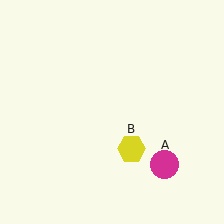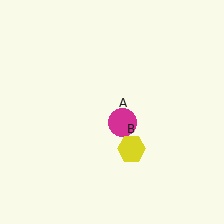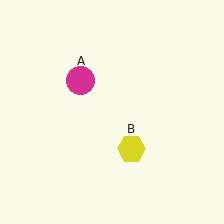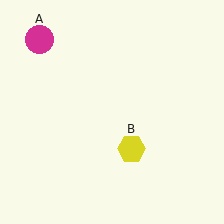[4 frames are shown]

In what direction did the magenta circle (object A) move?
The magenta circle (object A) moved up and to the left.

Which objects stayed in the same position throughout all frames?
Yellow hexagon (object B) remained stationary.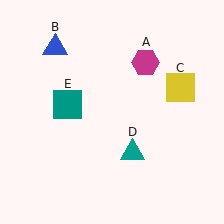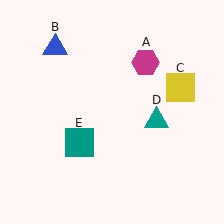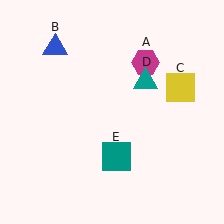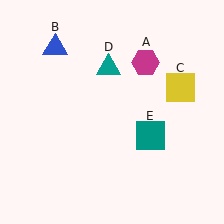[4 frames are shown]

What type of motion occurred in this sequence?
The teal triangle (object D), teal square (object E) rotated counterclockwise around the center of the scene.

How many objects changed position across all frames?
2 objects changed position: teal triangle (object D), teal square (object E).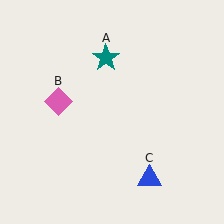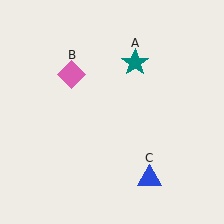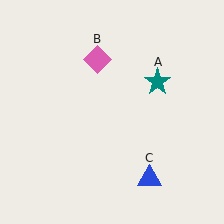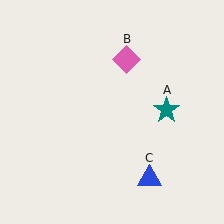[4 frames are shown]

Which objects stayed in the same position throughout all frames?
Blue triangle (object C) remained stationary.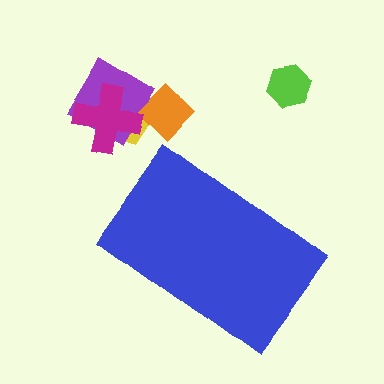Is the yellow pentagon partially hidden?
No, the yellow pentagon is fully visible.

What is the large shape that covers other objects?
A blue rectangle.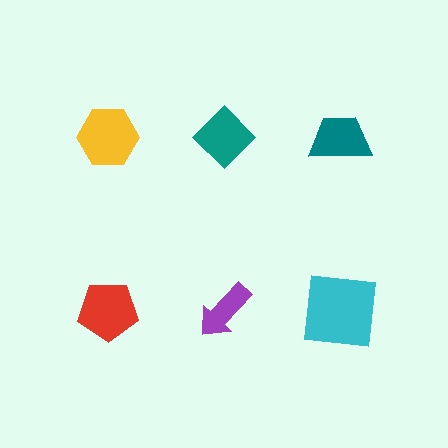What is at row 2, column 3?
A cyan square.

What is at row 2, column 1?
A red pentagon.